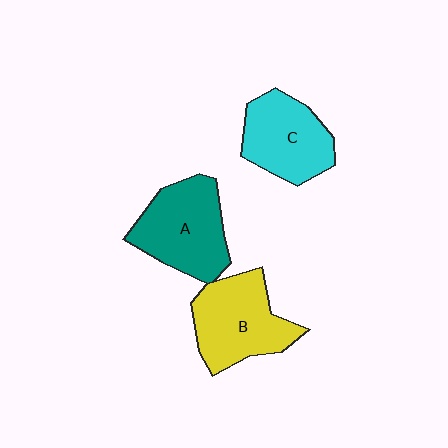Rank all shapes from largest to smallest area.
From largest to smallest: A (teal), B (yellow), C (cyan).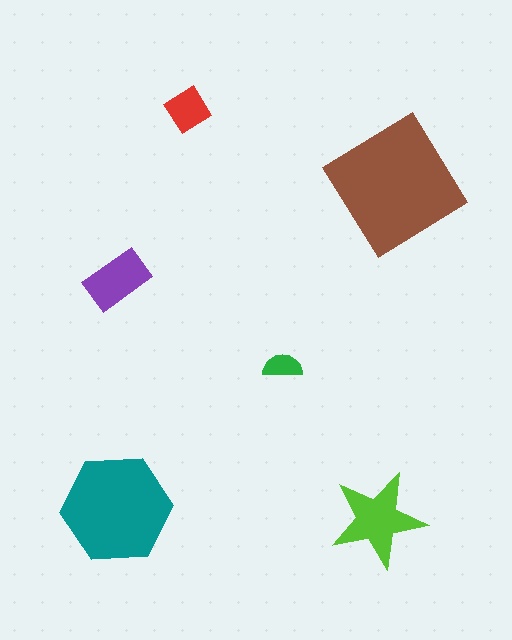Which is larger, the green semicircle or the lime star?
The lime star.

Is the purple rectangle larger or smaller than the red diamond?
Larger.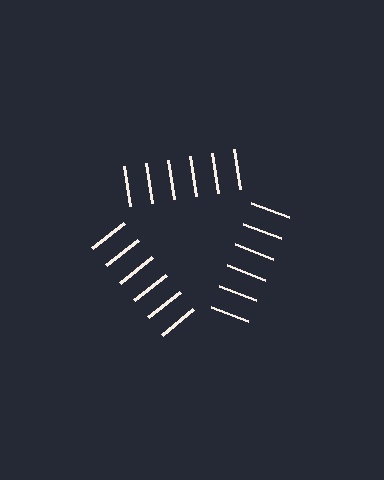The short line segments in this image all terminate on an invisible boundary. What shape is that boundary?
An illusory triangle — the line segments terminate on its edges but no continuous stroke is drawn.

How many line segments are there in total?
18 — 6 along each of the 3 edges.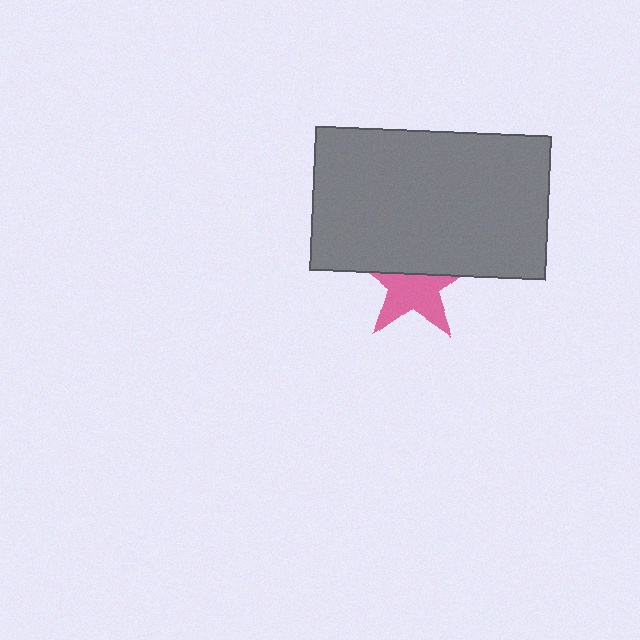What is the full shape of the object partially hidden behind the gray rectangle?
The partially hidden object is a pink star.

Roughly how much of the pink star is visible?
About half of it is visible (roughly 56%).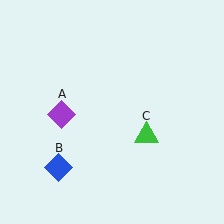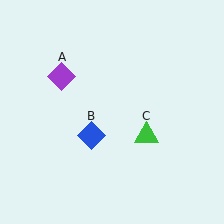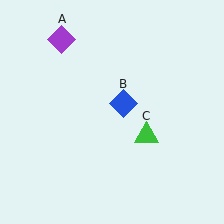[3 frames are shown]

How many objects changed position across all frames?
2 objects changed position: purple diamond (object A), blue diamond (object B).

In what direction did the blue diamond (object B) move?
The blue diamond (object B) moved up and to the right.